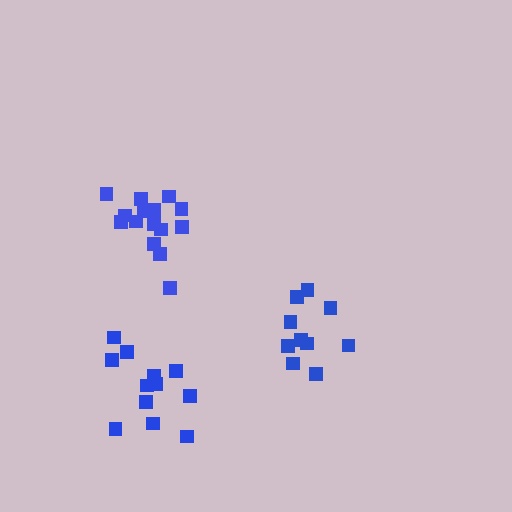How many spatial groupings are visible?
There are 3 spatial groupings.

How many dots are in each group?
Group 1: 10 dots, Group 2: 15 dots, Group 3: 12 dots (37 total).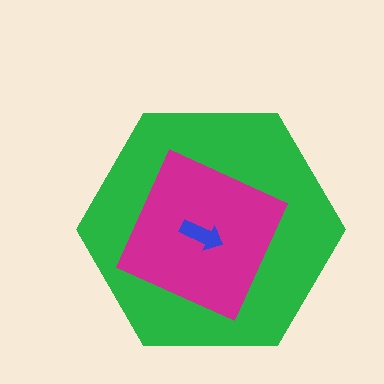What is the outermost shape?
The green hexagon.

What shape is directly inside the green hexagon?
The magenta diamond.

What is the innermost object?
The blue arrow.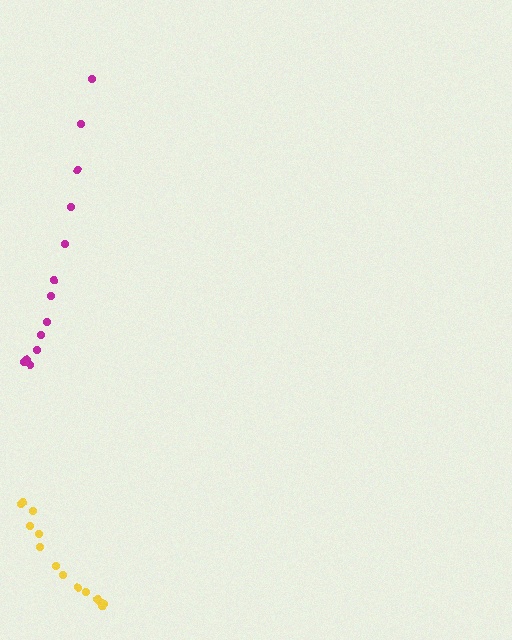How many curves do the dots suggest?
There are 2 distinct paths.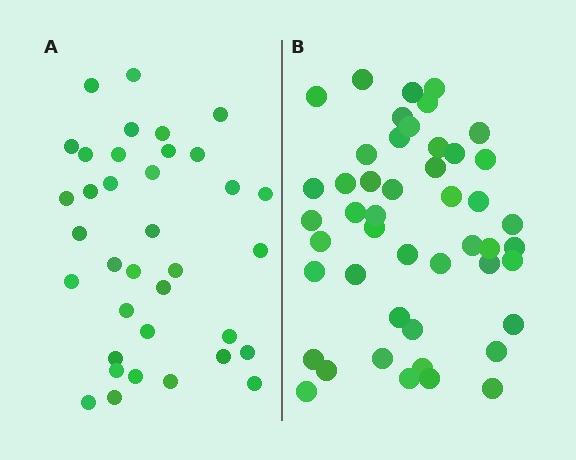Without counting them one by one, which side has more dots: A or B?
Region B (the right region) has more dots.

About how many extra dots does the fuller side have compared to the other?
Region B has roughly 12 or so more dots than region A.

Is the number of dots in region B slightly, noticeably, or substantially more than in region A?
Region B has noticeably more, but not dramatically so. The ratio is roughly 1.3 to 1.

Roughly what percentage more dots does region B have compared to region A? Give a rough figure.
About 30% more.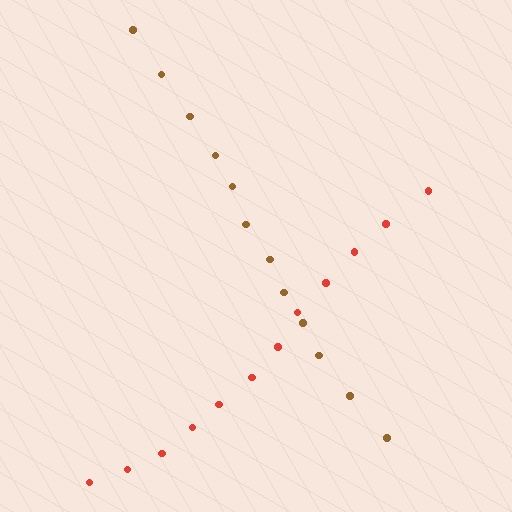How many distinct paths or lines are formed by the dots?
There are 2 distinct paths.